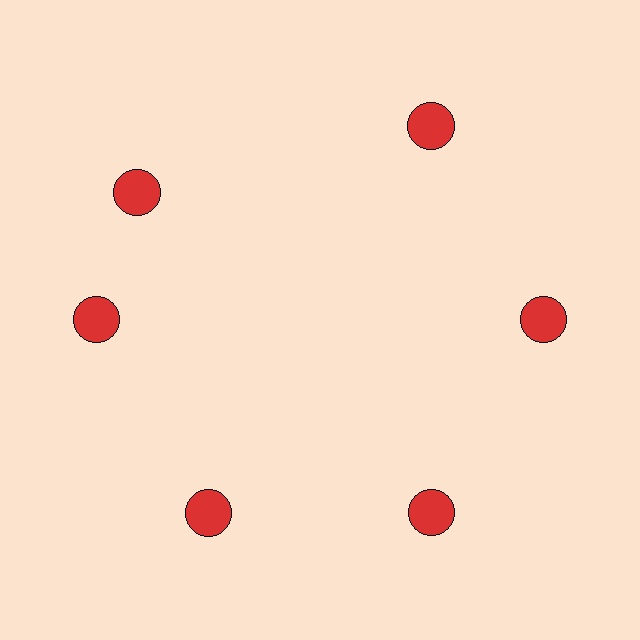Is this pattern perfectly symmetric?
No. The 6 red circles are arranged in a ring, but one element near the 11 o'clock position is rotated out of alignment along the ring, breaking the 6-fold rotational symmetry.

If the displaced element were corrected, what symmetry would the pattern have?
It would have 6-fold rotational symmetry — the pattern would map onto itself every 60 degrees.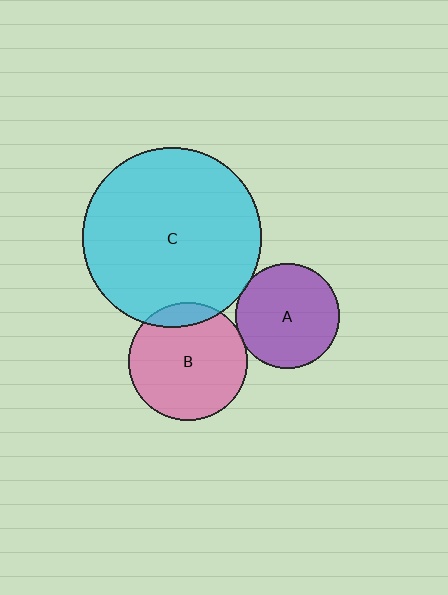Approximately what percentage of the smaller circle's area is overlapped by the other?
Approximately 5%.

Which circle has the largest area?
Circle C (cyan).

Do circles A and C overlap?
Yes.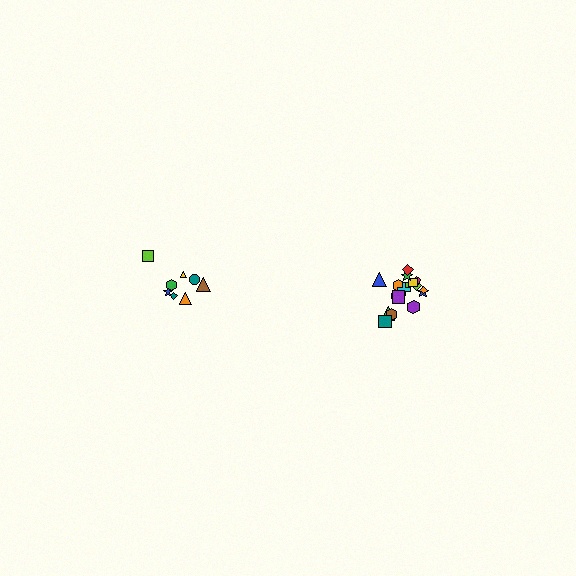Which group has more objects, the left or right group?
The right group.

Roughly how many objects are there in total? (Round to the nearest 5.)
Roughly 25 objects in total.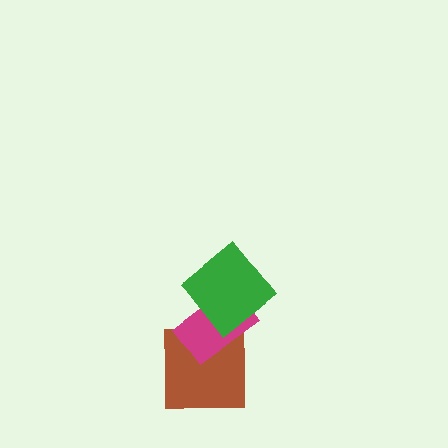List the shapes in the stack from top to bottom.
From top to bottom: the green diamond, the magenta rectangle, the brown square.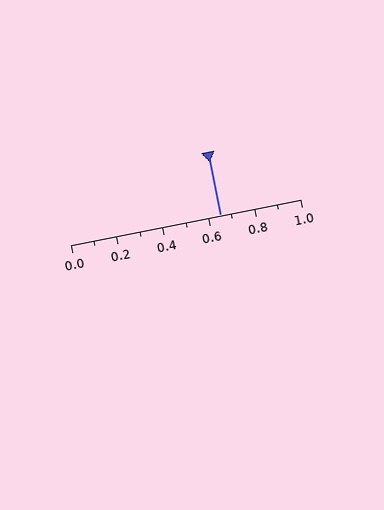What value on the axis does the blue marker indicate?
The marker indicates approximately 0.65.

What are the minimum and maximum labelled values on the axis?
The axis runs from 0.0 to 1.0.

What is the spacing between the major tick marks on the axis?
The major ticks are spaced 0.2 apart.